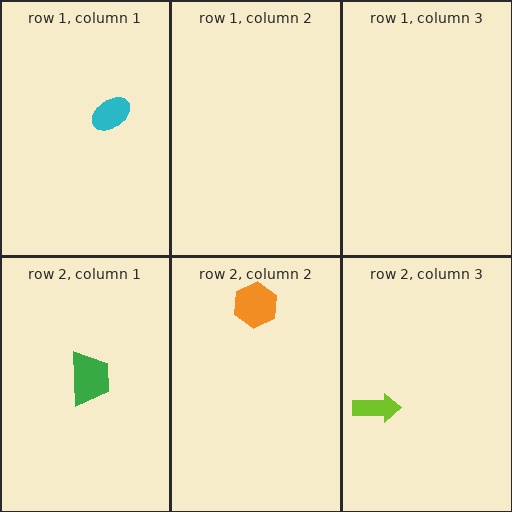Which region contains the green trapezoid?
The row 2, column 1 region.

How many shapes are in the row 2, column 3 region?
1.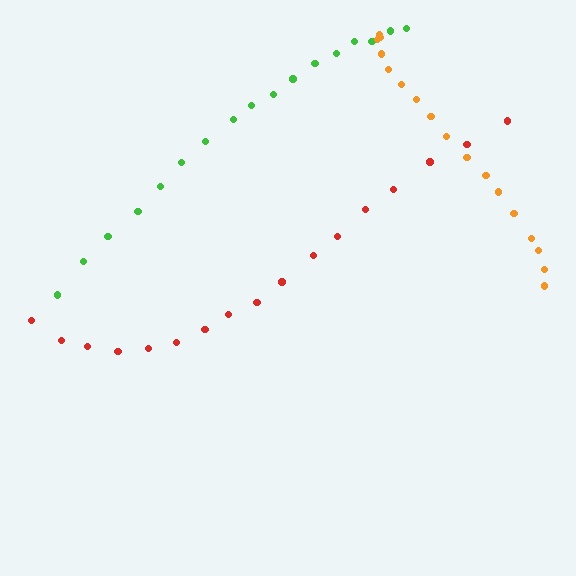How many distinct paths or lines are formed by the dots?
There are 3 distinct paths.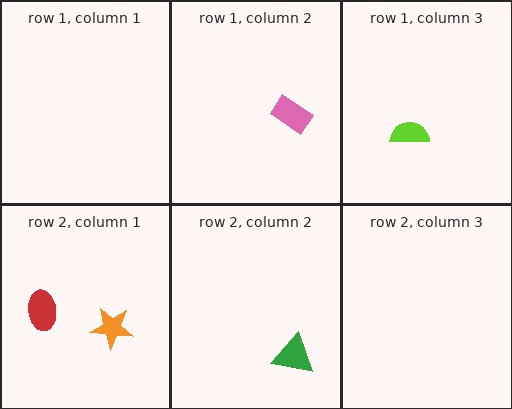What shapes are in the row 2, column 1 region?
The orange star, the red ellipse.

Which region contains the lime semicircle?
The row 1, column 3 region.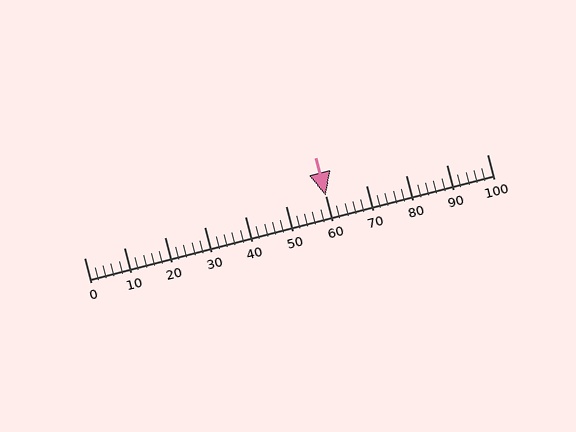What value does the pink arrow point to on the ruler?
The pink arrow points to approximately 60.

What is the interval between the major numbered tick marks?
The major tick marks are spaced 10 units apart.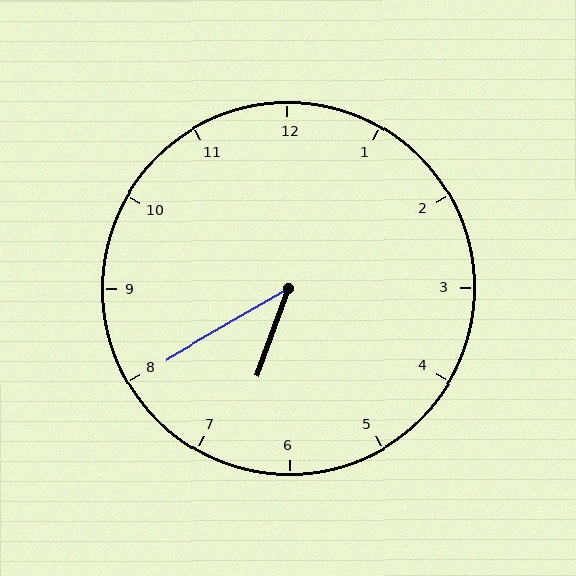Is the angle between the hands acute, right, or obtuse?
It is acute.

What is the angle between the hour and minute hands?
Approximately 40 degrees.